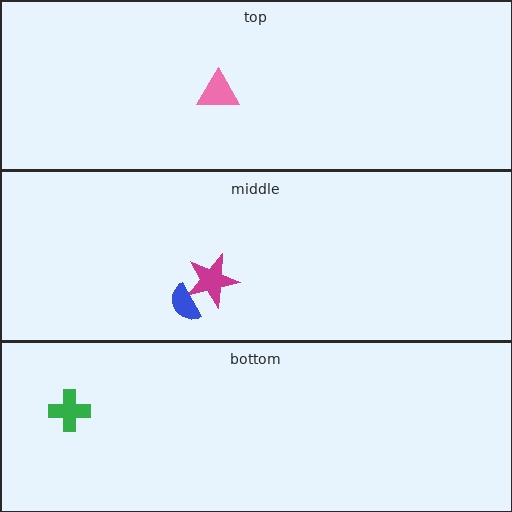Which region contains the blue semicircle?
The middle region.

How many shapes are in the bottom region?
1.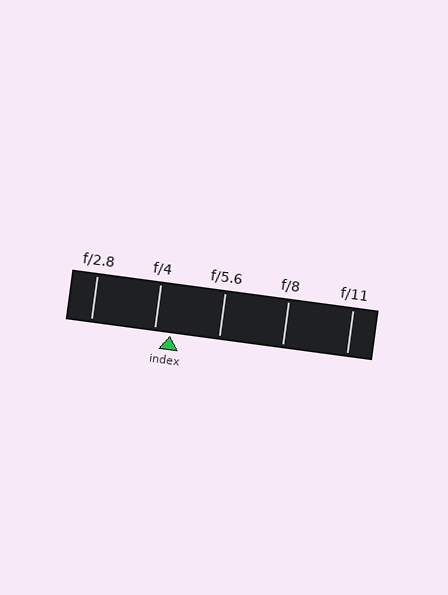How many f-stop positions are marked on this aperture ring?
There are 5 f-stop positions marked.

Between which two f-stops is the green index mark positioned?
The index mark is between f/4 and f/5.6.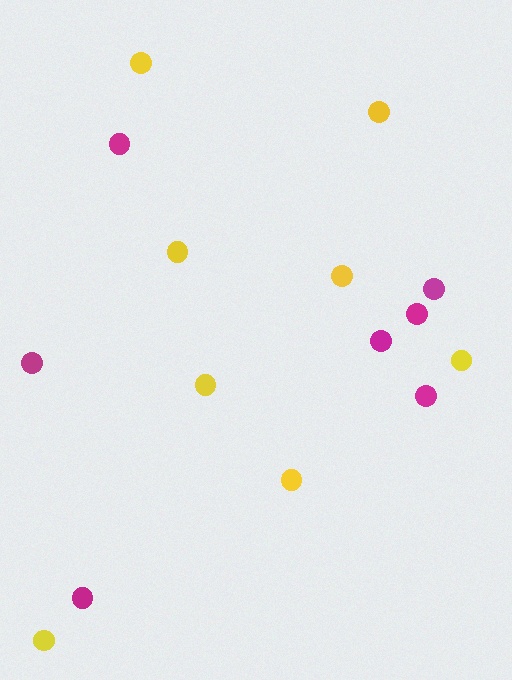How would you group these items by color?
There are 2 groups: one group of magenta circles (7) and one group of yellow circles (8).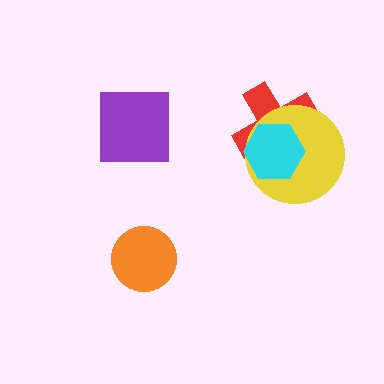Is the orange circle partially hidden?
No, no other shape covers it.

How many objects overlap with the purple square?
0 objects overlap with the purple square.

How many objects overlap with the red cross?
2 objects overlap with the red cross.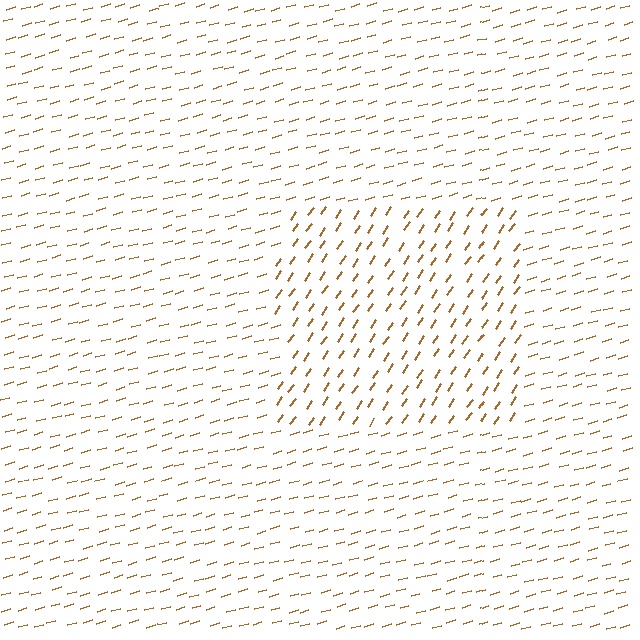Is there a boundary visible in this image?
Yes, there is a texture boundary formed by a change in line orientation.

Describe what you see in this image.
The image is filled with small brown line segments. A rectangle region in the image has lines oriented differently from the surrounding lines, creating a visible texture boundary.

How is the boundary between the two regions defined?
The boundary is defined purely by a change in line orientation (approximately 39 degrees difference). All lines are the same color and thickness.